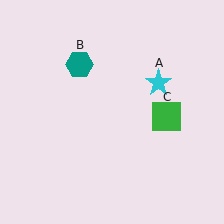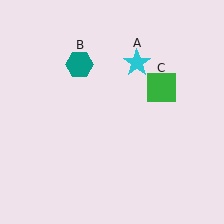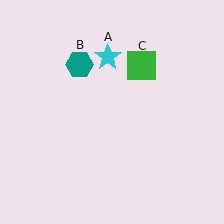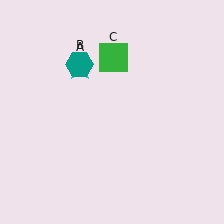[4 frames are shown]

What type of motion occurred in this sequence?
The cyan star (object A), green square (object C) rotated counterclockwise around the center of the scene.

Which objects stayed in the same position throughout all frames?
Teal hexagon (object B) remained stationary.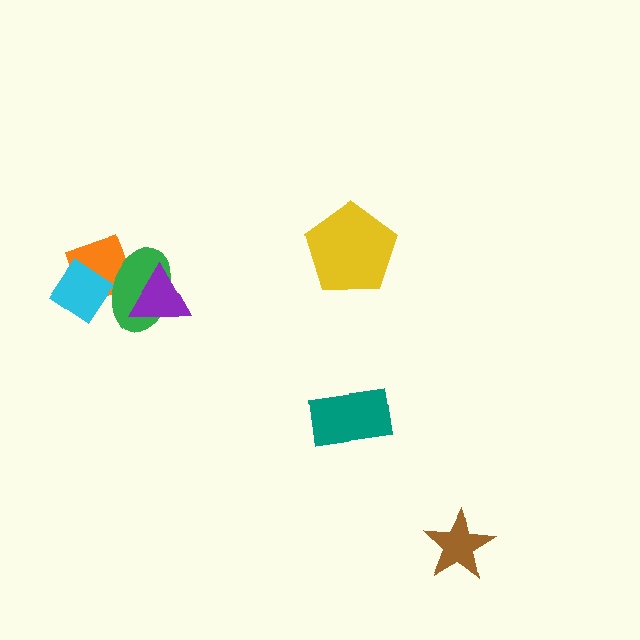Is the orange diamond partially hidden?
Yes, it is partially covered by another shape.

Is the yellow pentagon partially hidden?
No, no other shape covers it.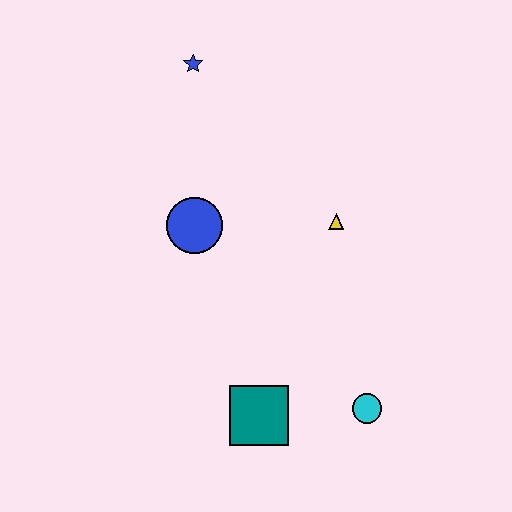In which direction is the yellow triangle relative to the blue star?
The yellow triangle is below the blue star.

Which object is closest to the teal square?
The cyan circle is closest to the teal square.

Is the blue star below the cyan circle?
No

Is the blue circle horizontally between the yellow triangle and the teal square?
No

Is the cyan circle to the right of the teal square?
Yes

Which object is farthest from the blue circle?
The cyan circle is farthest from the blue circle.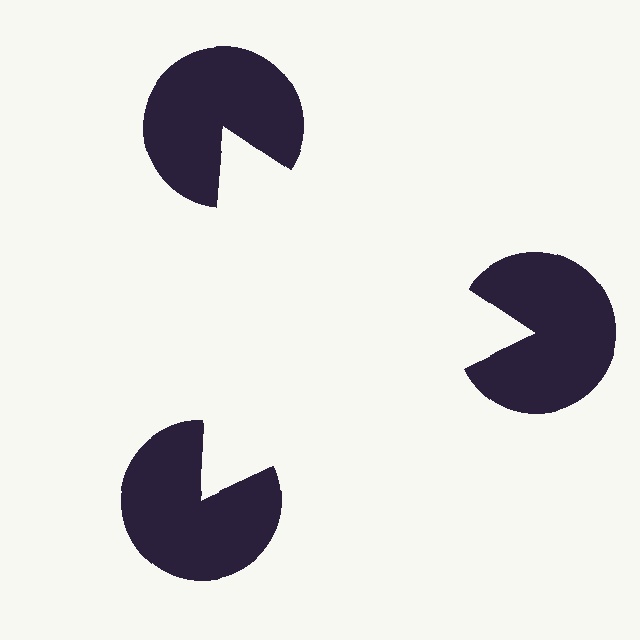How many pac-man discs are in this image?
There are 3 — one at each vertex of the illusory triangle.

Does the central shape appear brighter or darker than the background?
It typically appears slightly brighter than the background, even though no actual brightness change is drawn.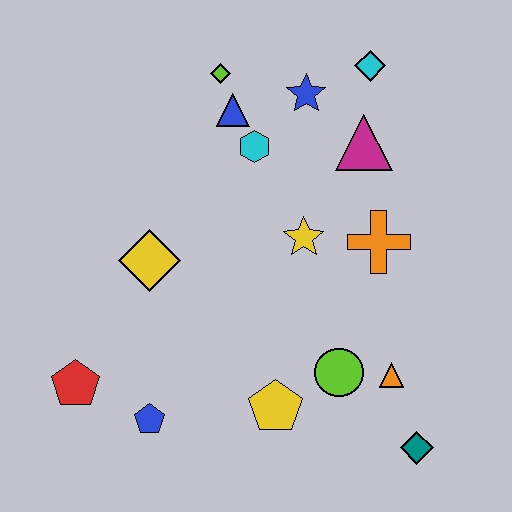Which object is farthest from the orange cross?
The red pentagon is farthest from the orange cross.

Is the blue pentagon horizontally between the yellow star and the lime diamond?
No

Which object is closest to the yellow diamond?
The red pentagon is closest to the yellow diamond.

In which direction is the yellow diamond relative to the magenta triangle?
The yellow diamond is to the left of the magenta triangle.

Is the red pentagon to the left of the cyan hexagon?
Yes